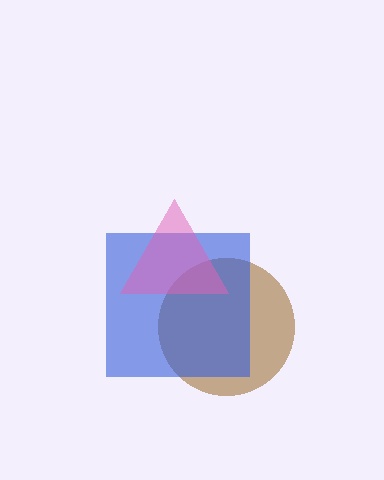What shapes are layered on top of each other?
The layered shapes are: a brown circle, a blue square, a pink triangle.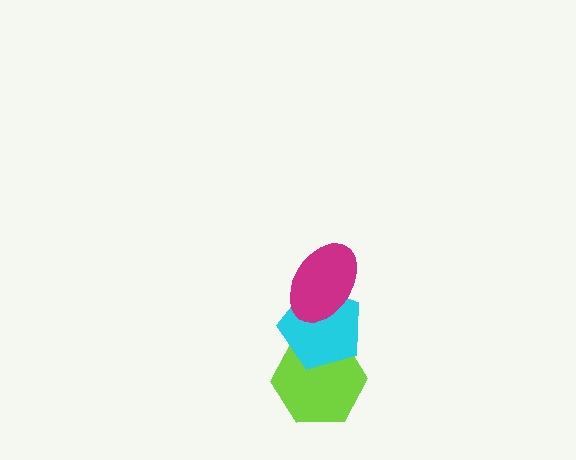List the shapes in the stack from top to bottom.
From top to bottom: the magenta ellipse, the cyan pentagon, the lime hexagon.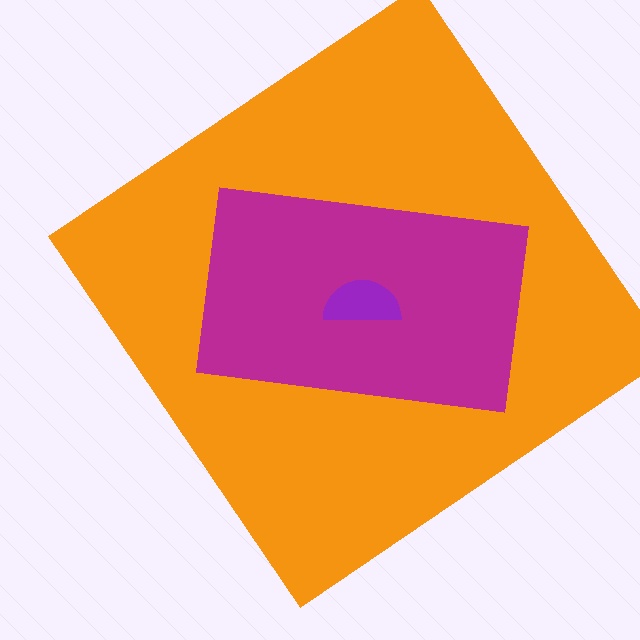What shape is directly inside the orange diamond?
The magenta rectangle.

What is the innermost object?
The purple semicircle.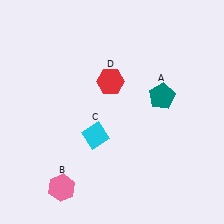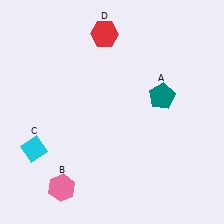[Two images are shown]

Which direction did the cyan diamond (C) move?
The cyan diamond (C) moved left.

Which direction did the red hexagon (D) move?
The red hexagon (D) moved up.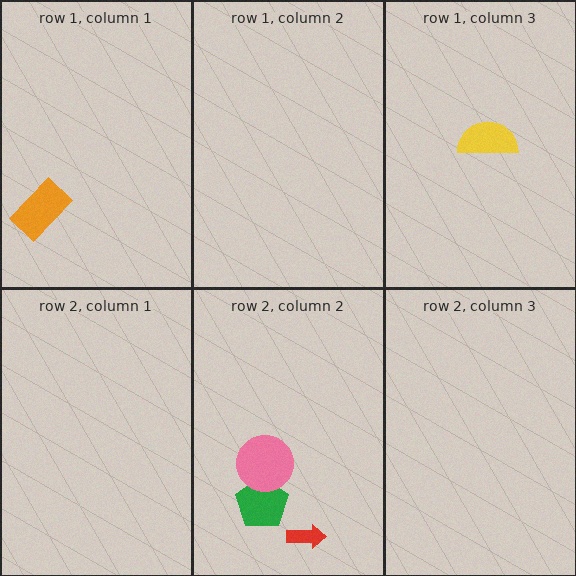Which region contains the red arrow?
The row 2, column 2 region.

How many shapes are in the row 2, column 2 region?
3.